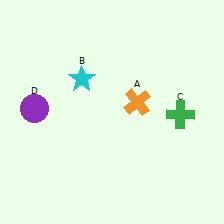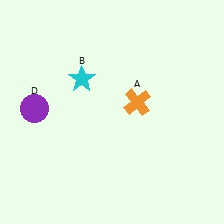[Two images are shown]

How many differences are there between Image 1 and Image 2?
There is 1 difference between the two images.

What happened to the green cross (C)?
The green cross (C) was removed in Image 2. It was in the bottom-right area of Image 1.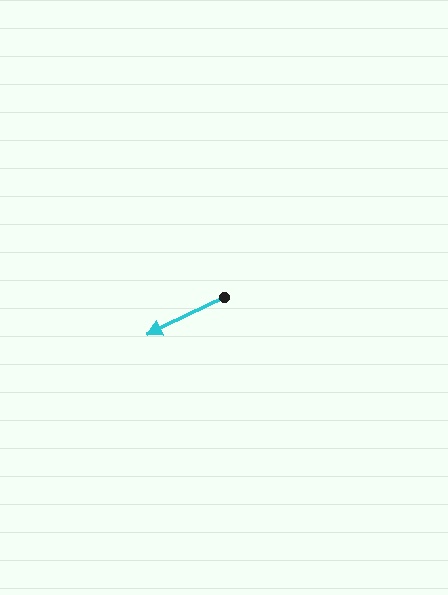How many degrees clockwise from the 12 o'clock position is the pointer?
Approximately 244 degrees.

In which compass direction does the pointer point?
Southwest.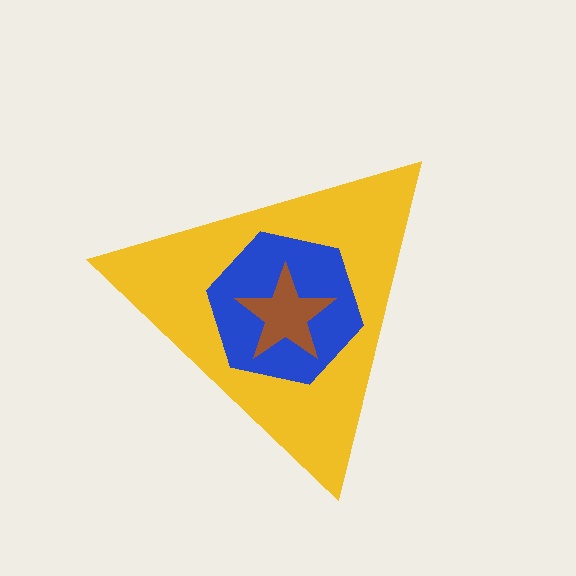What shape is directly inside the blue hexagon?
The brown star.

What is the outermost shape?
The yellow triangle.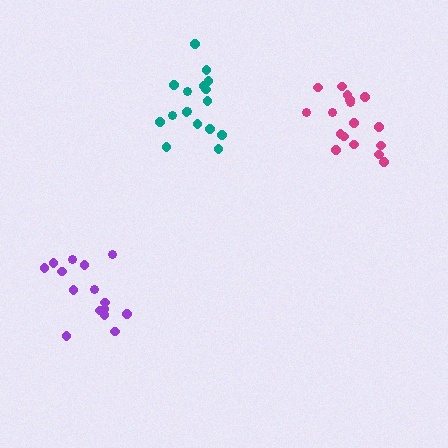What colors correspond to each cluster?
The clusters are colored: purple, teal, magenta.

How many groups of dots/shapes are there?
There are 3 groups.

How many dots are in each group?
Group 1: 15 dots, Group 2: 17 dots, Group 3: 17 dots (49 total).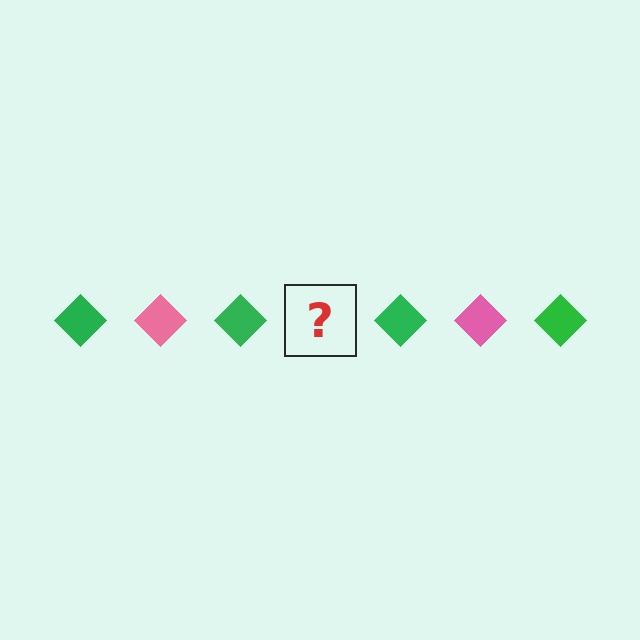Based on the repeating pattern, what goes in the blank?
The blank should be a pink diamond.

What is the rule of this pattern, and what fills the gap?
The rule is that the pattern cycles through green, pink diamonds. The gap should be filled with a pink diamond.